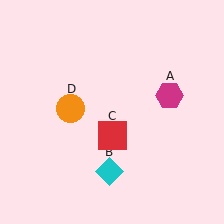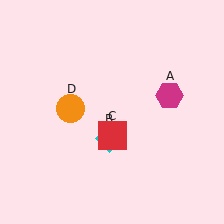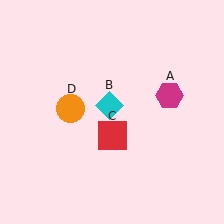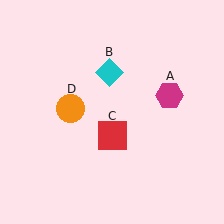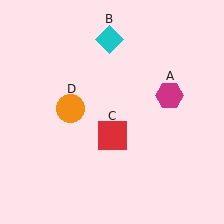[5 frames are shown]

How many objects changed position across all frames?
1 object changed position: cyan diamond (object B).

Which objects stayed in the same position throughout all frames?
Magenta hexagon (object A) and red square (object C) and orange circle (object D) remained stationary.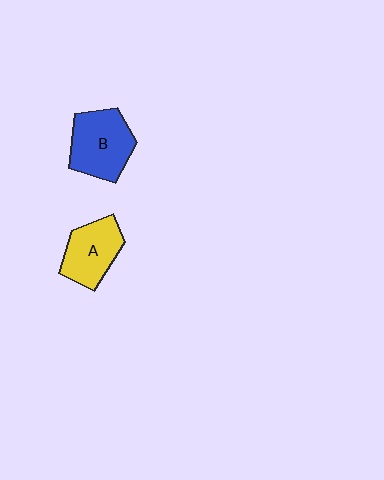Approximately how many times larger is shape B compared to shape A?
Approximately 1.2 times.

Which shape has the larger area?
Shape B (blue).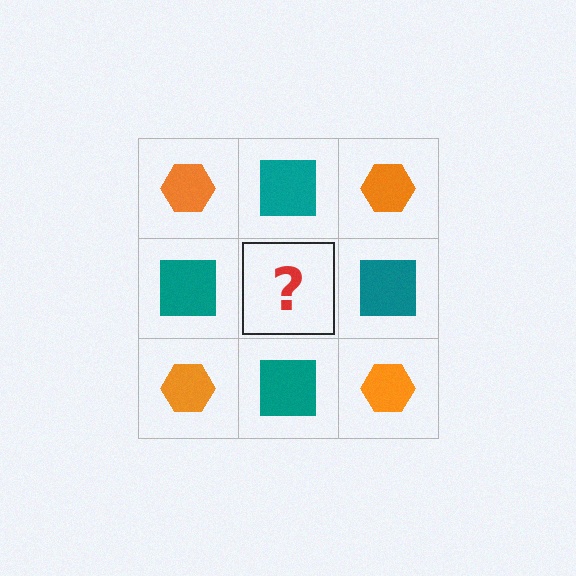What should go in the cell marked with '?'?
The missing cell should contain an orange hexagon.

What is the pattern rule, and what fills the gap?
The rule is that it alternates orange hexagon and teal square in a checkerboard pattern. The gap should be filled with an orange hexagon.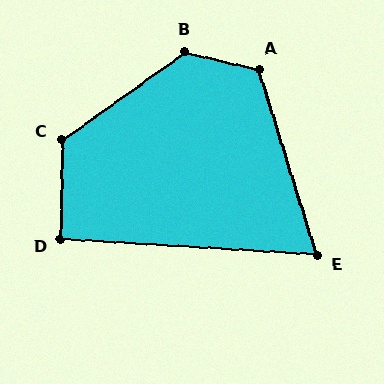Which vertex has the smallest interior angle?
E, at approximately 69 degrees.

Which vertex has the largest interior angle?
B, at approximately 131 degrees.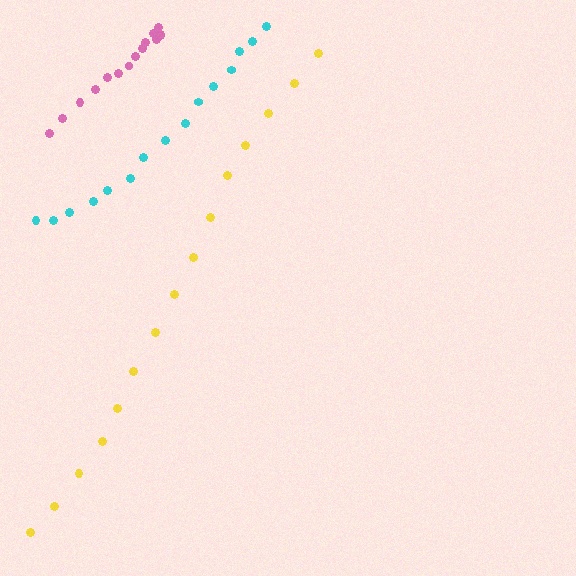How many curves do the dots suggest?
There are 3 distinct paths.